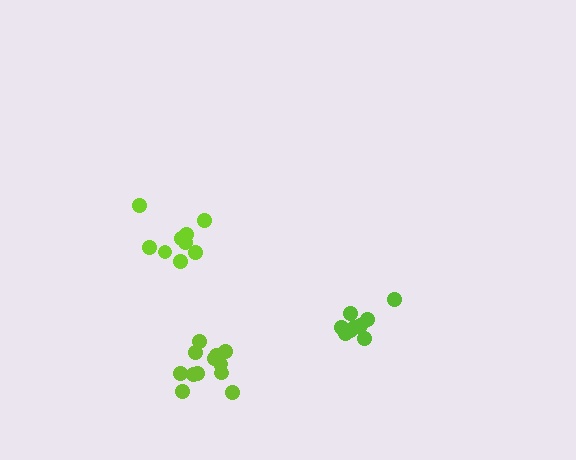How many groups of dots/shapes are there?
There are 3 groups.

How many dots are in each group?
Group 1: 12 dots, Group 2: 9 dots, Group 3: 9 dots (30 total).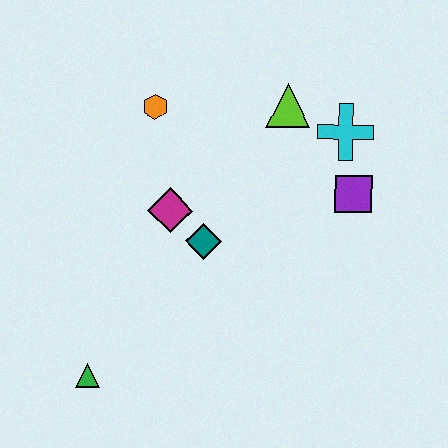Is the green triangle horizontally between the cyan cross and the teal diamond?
No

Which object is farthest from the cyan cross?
The green triangle is farthest from the cyan cross.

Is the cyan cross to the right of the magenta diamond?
Yes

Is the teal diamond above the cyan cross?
No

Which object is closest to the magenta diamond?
The teal diamond is closest to the magenta diamond.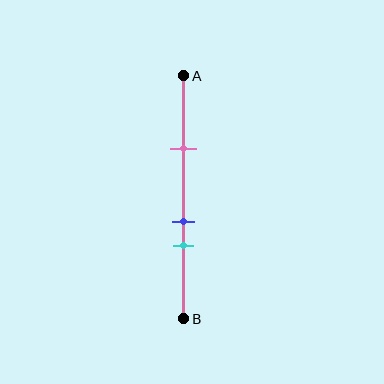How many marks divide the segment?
There are 3 marks dividing the segment.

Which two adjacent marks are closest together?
The blue and cyan marks are the closest adjacent pair.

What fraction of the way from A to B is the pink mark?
The pink mark is approximately 30% (0.3) of the way from A to B.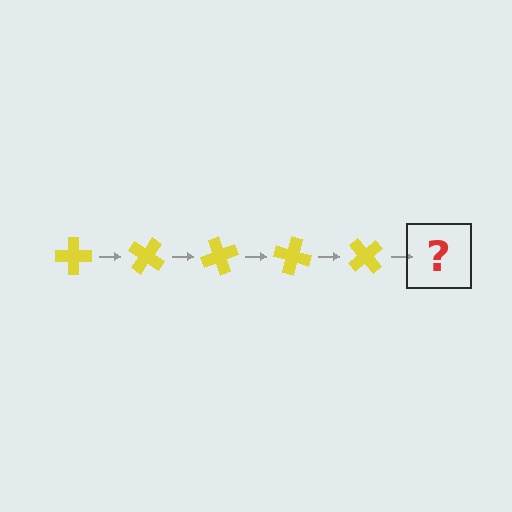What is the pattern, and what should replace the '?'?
The pattern is that the cross rotates 35 degrees each step. The '?' should be a yellow cross rotated 175 degrees.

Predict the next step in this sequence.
The next step is a yellow cross rotated 175 degrees.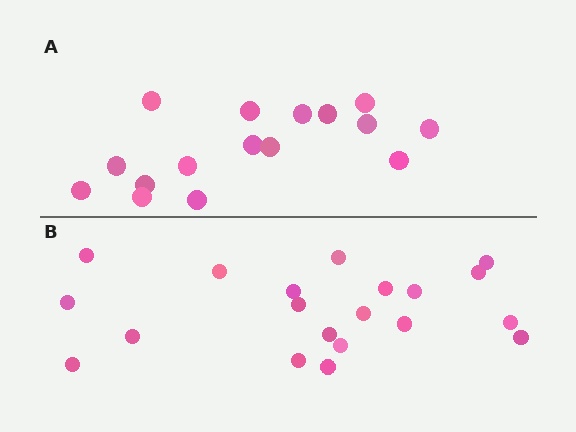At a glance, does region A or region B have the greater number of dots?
Region B (the bottom region) has more dots.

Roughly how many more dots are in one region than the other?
Region B has about 4 more dots than region A.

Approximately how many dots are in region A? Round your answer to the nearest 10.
About 20 dots. (The exact count is 16, which rounds to 20.)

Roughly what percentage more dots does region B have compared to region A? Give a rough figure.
About 25% more.